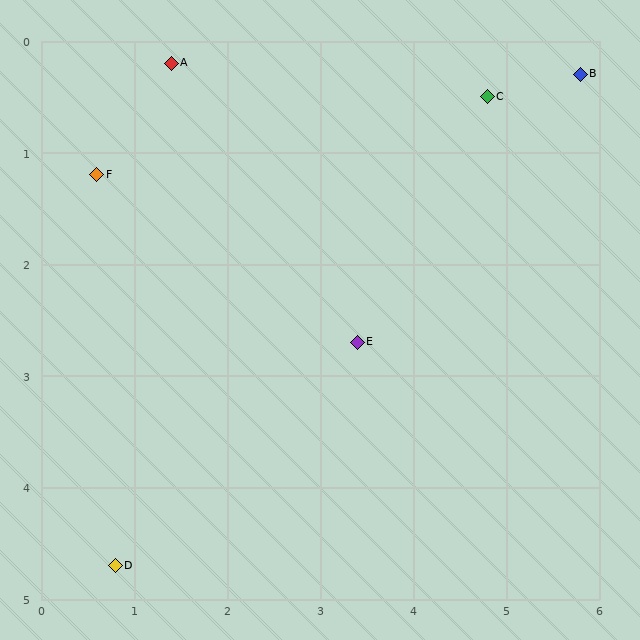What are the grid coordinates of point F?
Point F is at approximately (0.6, 1.2).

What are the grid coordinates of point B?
Point B is at approximately (5.8, 0.3).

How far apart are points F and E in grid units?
Points F and E are about 3.2 grid units apart.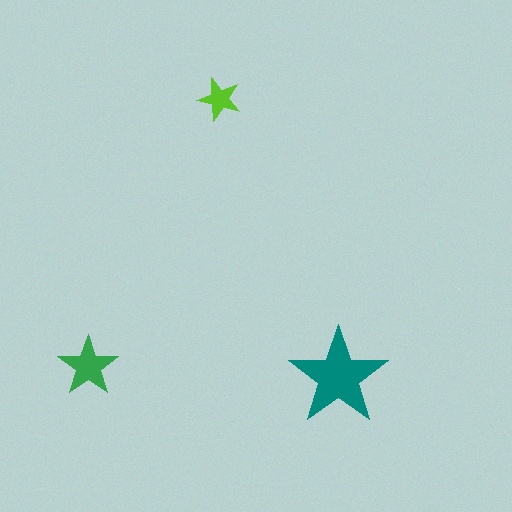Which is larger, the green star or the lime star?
The green one.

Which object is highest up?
The lime star is topmost.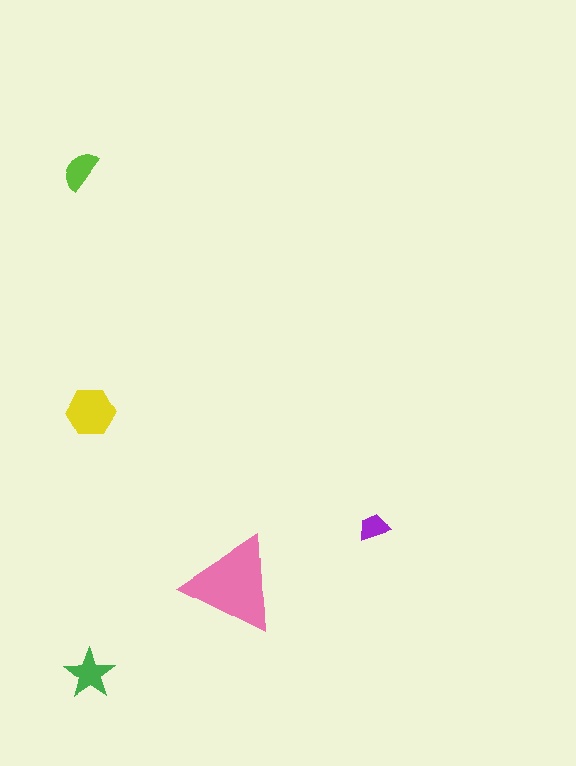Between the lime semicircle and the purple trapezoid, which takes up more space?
The lime semicircle.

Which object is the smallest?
The purple trapezoid.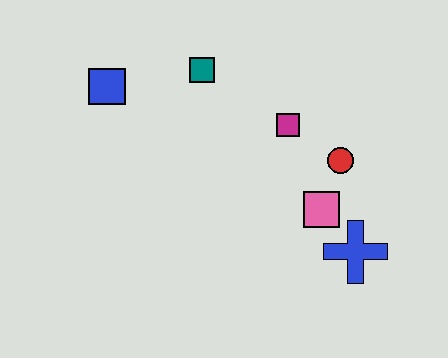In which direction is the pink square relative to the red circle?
The pink square is below the red circle.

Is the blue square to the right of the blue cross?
No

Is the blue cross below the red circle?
Yes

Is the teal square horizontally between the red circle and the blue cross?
No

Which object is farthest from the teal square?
The blue cross is farthest from the teal square.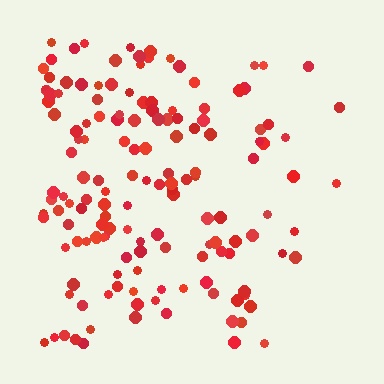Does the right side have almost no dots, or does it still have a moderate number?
Still a moderate number, just noticeably fewer than the left.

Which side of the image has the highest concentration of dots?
The left.